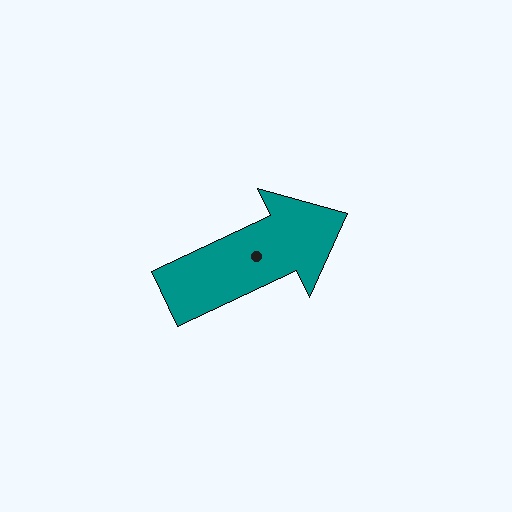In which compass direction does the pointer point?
Northeast.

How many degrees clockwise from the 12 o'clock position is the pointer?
Approximately 65 degrees.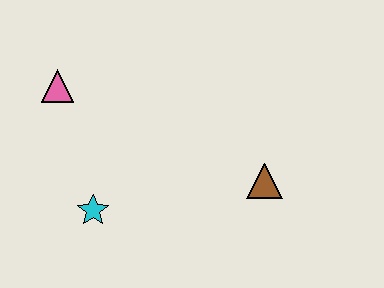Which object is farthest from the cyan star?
The brown triangle is farthest from the cyan star.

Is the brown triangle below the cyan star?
No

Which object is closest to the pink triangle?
The cyan star is closest to the pink triangle.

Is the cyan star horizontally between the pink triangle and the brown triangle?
Yes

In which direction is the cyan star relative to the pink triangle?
The cyan star is below the pink triangle.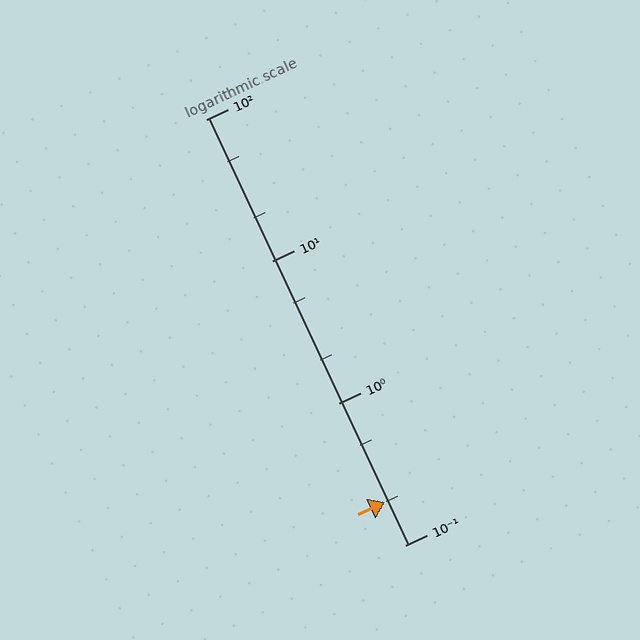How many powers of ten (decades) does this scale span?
The scale spans 3 decades, from 0.1 to 100.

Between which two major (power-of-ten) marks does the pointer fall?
The pointer is between 0.1 and 1.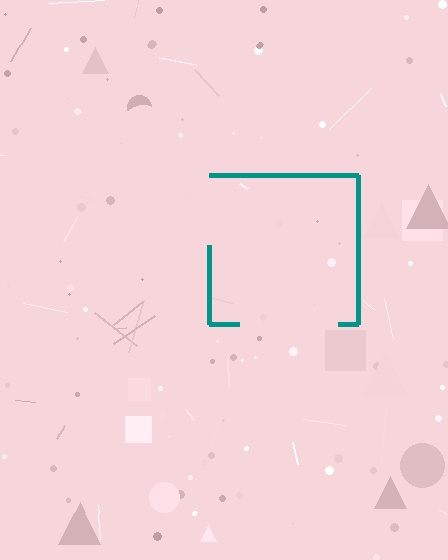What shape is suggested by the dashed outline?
The dashed outline suggests a square.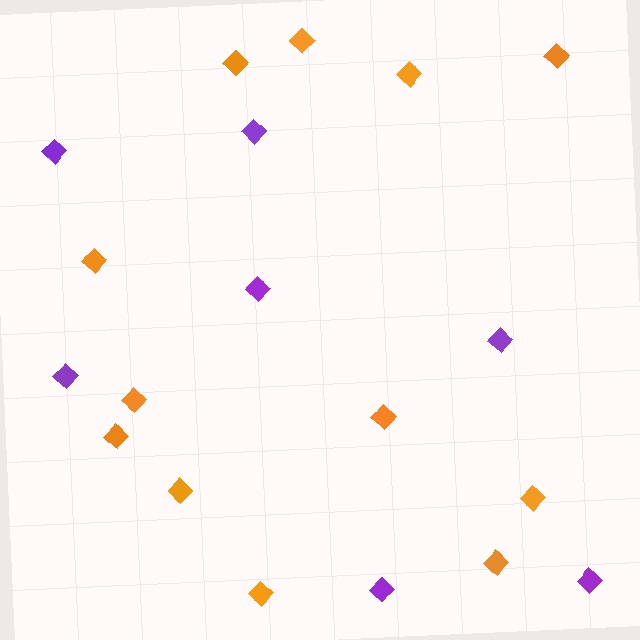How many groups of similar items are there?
There are 2 groups: one group of purple diamonds (7) and one group of orange diamonds (12).